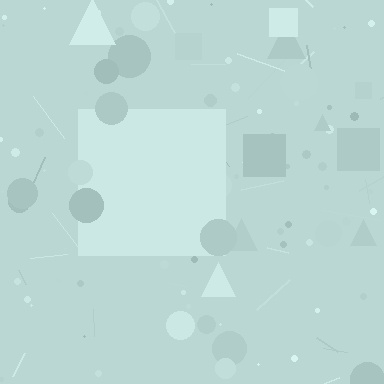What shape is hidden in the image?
A square is hidden in the image.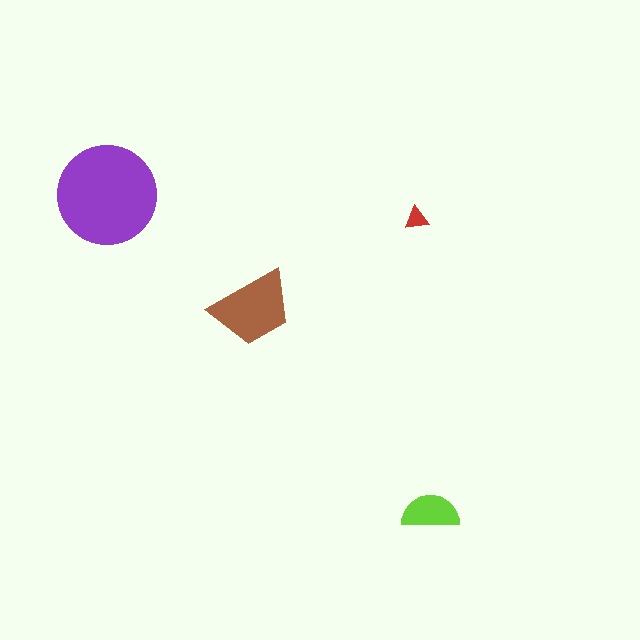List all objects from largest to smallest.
The purple circle, the brown trapezoid, the lime semicircle, the red triangle.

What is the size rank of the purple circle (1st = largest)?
1st.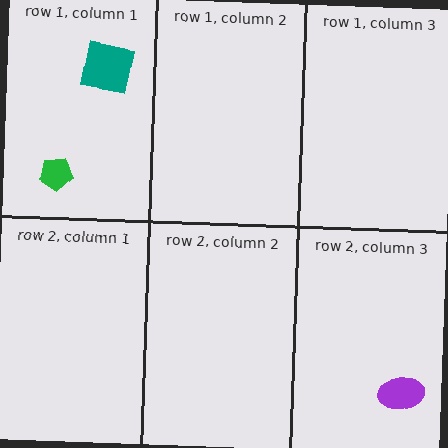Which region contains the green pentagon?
The row 1, column 1 region.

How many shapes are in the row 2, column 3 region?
1.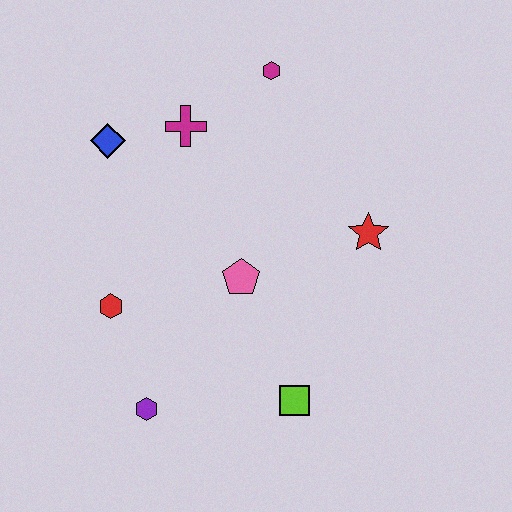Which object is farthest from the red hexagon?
The magenta hexagon is farthest from the red hexagon.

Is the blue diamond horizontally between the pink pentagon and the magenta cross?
No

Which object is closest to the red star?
The pink pentagon is closest to the red star.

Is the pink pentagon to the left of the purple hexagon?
No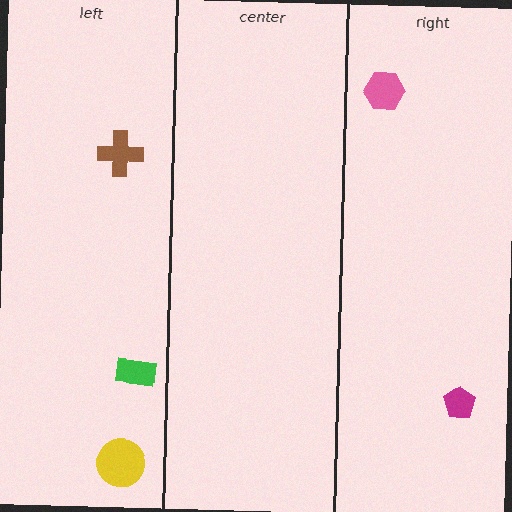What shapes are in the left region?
The yellow circle, the brown cross, the green rectangle.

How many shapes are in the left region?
3.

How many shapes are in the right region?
2.